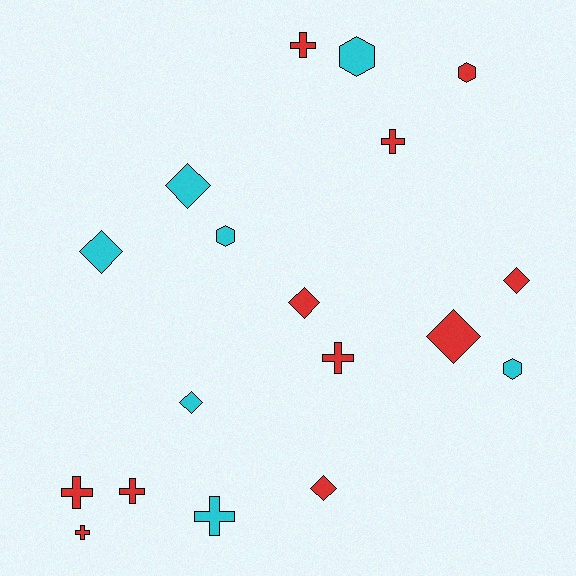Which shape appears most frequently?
Cross, with 7 objects.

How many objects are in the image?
There are 18 objects.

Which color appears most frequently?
Red, with 11 objects.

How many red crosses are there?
There are 6 red crosses.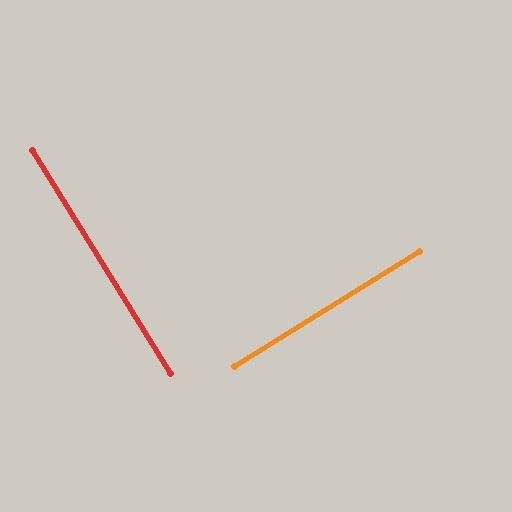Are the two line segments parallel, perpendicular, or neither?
Perpendicular — they meet at approximately 90°.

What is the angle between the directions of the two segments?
Approximately 90 degrees.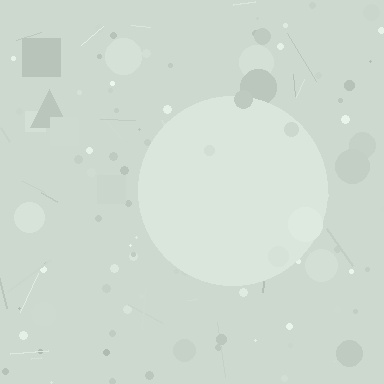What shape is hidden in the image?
A circle is hidden in the image.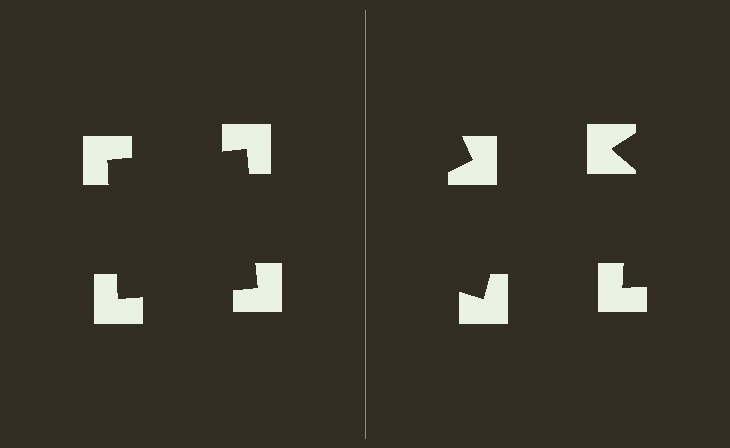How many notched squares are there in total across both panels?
8 — 4 on each side.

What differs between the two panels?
The notched squares are positioned identically on both sides; only the wedge orientations differ. On the left they align to a square; on the right they are misaligned.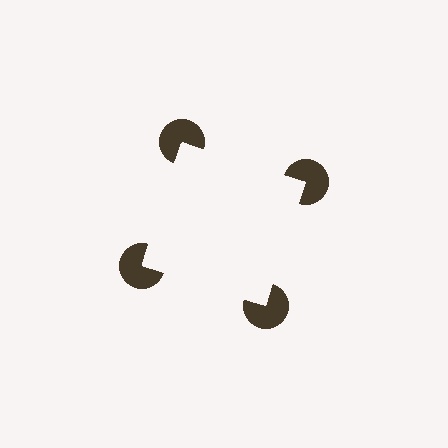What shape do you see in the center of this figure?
An illusory square — its edges are inferred from the aligned wedge cuts in the pac-man discs, not physically drawn.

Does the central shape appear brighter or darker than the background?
It typically appears slightly brighter than the background, even though no actual brightness change is drawn.